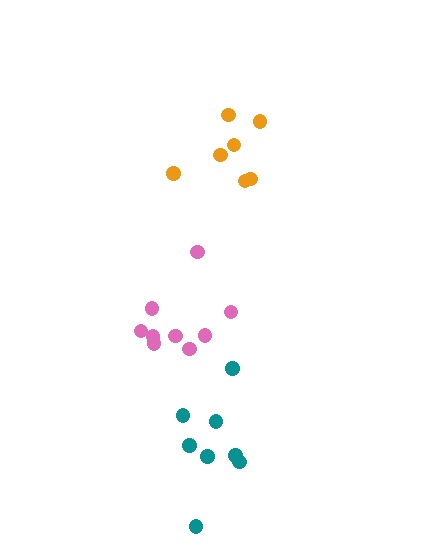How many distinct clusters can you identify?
There are 3 distinct clusters.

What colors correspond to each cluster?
The clusters are colored: pink, orange, teal.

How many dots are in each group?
Group 1: 9 dots, Group 2: 7 dots, Group 3: 8 dots (24 total).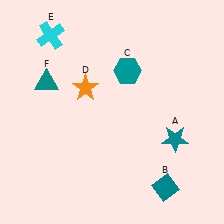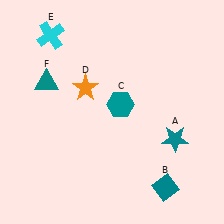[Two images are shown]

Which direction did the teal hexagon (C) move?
The teal hexagon (C) moved down.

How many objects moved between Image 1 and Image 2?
1 object moved between the two images.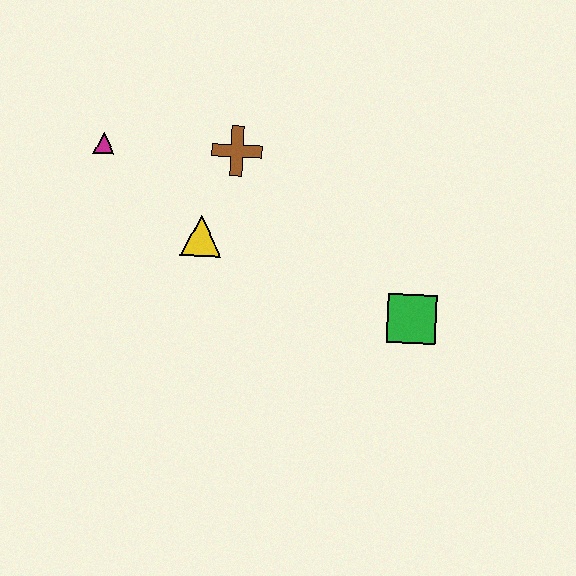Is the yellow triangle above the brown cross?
No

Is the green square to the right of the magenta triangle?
Yes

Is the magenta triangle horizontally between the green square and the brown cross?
No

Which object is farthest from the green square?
The magenta triangle is farthest from the green square.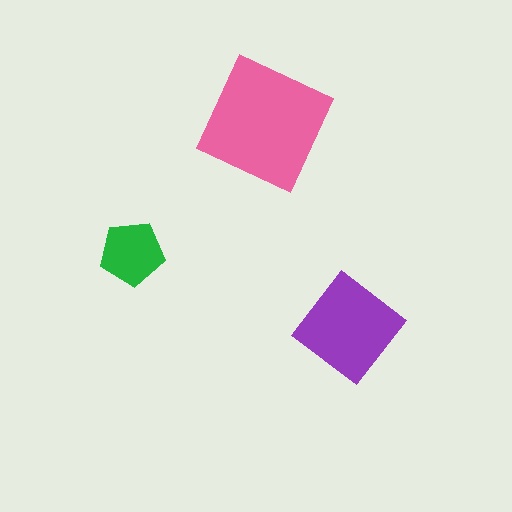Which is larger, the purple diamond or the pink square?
The pink square.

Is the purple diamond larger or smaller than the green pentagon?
Larger.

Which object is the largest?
The pink square.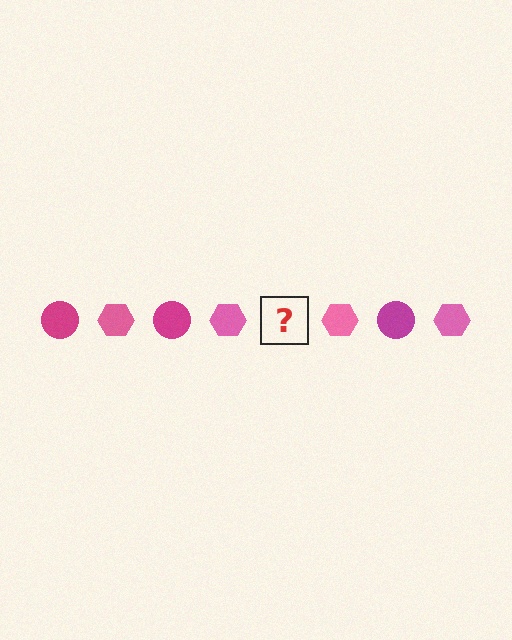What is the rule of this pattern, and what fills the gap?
The rule is that the pattern alternates between magenta circle and pink hexagon. The gap should be filled with a magenta circle.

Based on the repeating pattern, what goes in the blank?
The blank should be a magenta circle.